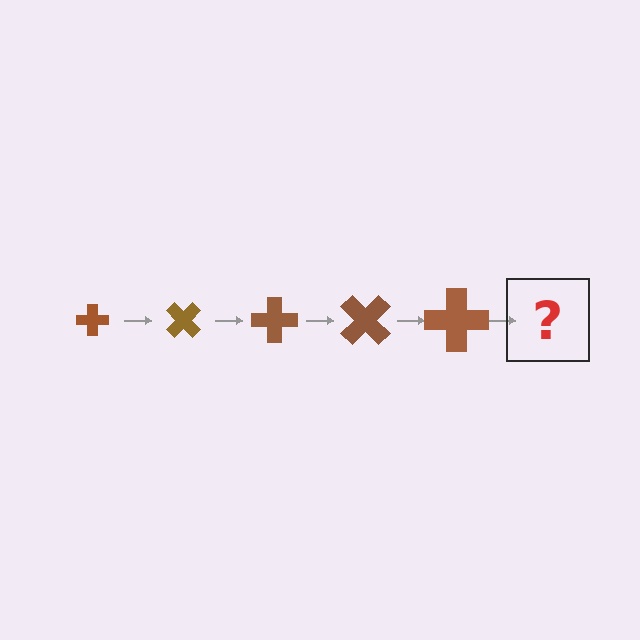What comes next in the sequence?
The next element should be a cross, larger than the previous one and rotated 225 degrees from the start.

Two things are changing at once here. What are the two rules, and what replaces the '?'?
The two rules are that the cross grows larger each step and it rotates 45 degrees each step. The '?' should be a cross, larger than the previous one and rotated 225 degrees from the start.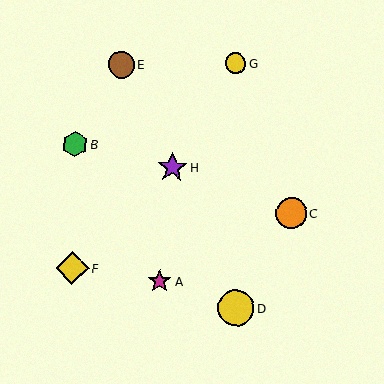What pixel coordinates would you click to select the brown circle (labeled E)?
Click at (121, 65) to select the brown circle E.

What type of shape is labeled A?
Shape A is a magenta star.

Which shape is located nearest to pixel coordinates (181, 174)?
The purple star (labeled H) at (172, 168) is nearest to that location.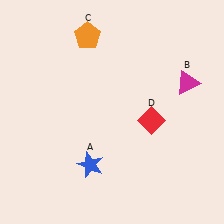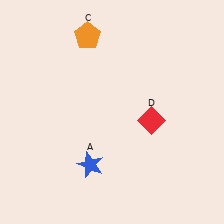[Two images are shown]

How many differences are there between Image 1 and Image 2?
There is 1 difference between the two images.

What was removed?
The magenta triangle (B) was removed in Image 2.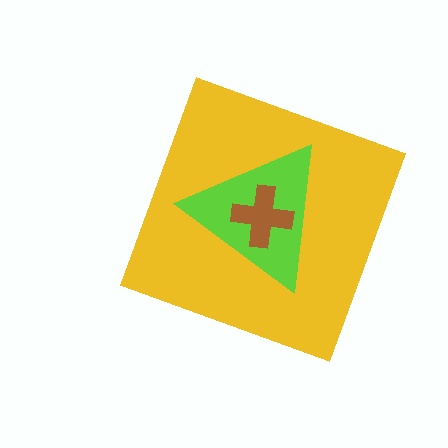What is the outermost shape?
The yellow diamond.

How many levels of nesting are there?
3.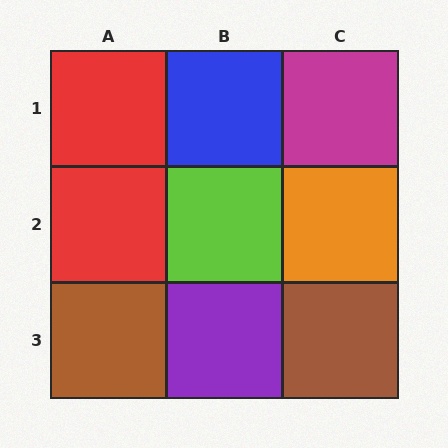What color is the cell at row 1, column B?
Blue.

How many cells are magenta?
1 cell is magenta.